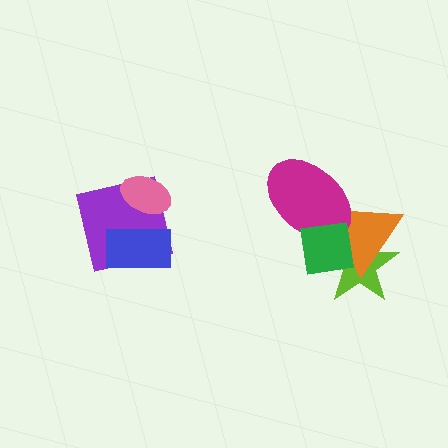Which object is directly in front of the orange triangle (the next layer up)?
The magenta ellipse is directly in front of the orange triangle.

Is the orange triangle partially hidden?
Yes, it is partially covered by another shape.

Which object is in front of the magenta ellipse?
The green square is in front of the magenta ellipse.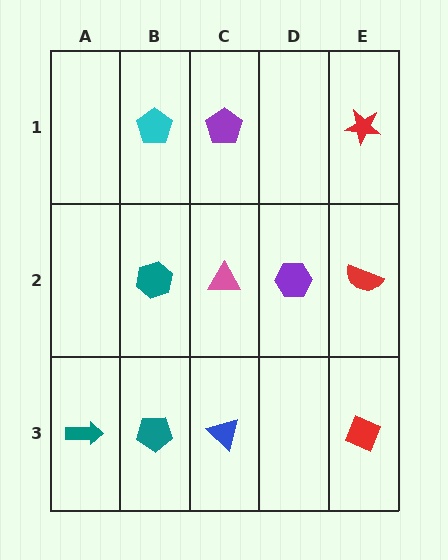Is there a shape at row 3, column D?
No, that cell is empty.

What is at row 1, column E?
A red star.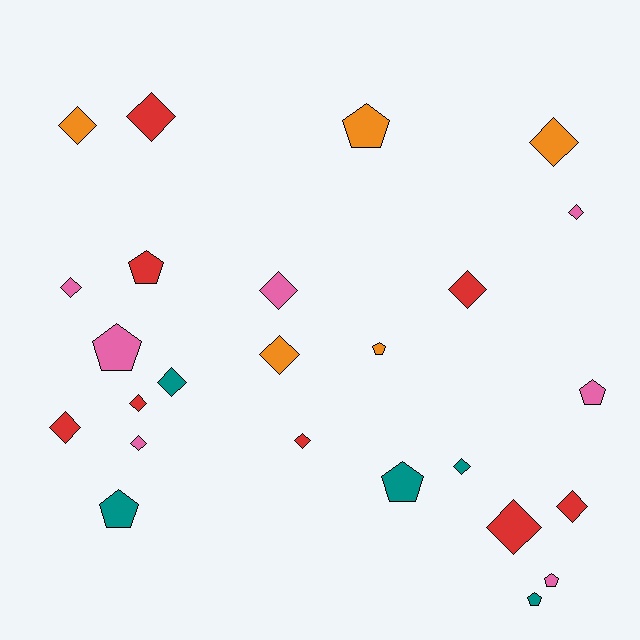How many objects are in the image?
There are 25 objects.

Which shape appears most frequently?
Diamond, with 16 objects.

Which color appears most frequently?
Red, with 8 objects.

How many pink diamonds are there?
There are 4 pink diamonds.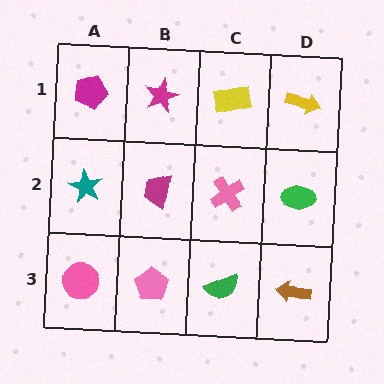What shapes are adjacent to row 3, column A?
A teal star (row 2, column A), a pink pentagon (row 3, column B).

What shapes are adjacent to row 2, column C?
A yellow rectangle (row 1, column C), a green semicircle (row 3, column C), a magenta trapezoid (row 2, column B), a green ellipse (row 2, column D).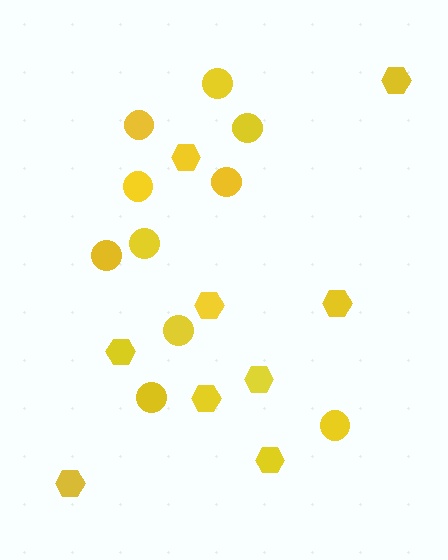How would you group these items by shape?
There are 2 groups: one group of hexagons (9) and one group of circles (10).